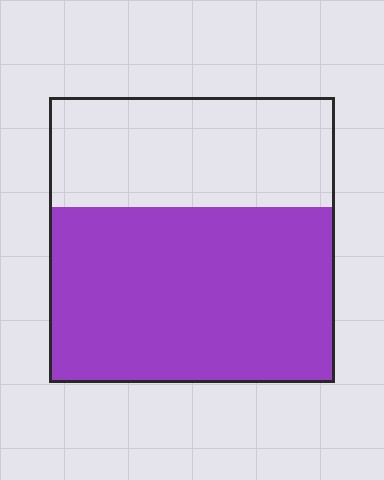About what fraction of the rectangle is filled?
About five eighths (5/8).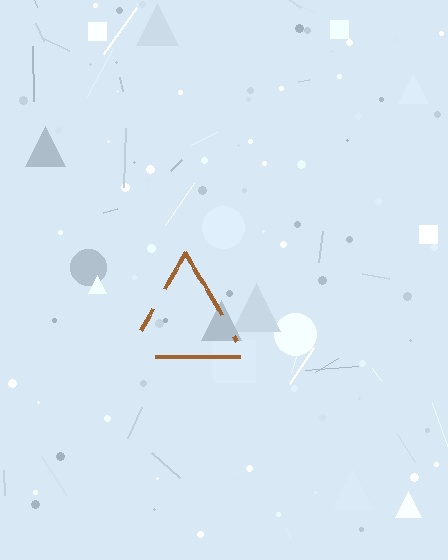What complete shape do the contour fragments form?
The contour fragments form a triangle.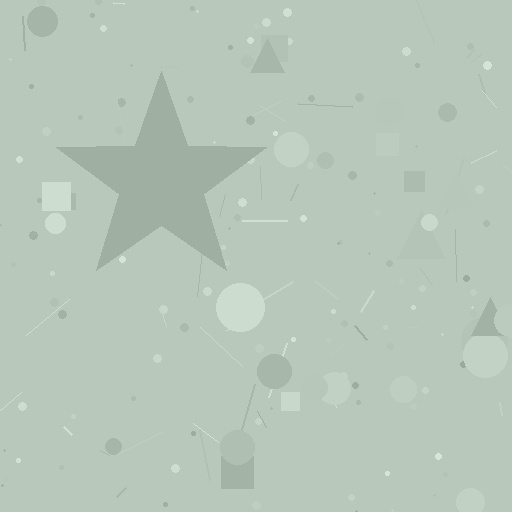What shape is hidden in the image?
A star is hidden in the image.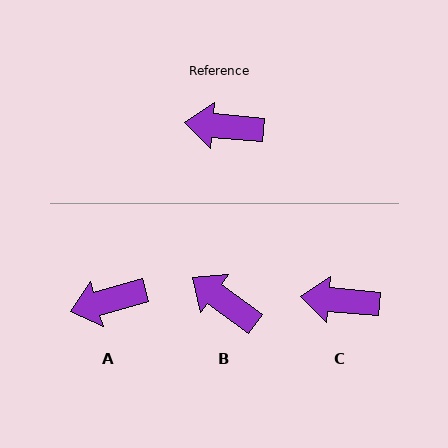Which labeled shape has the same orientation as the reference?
C.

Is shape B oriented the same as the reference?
No, it is off by about 31 degrees.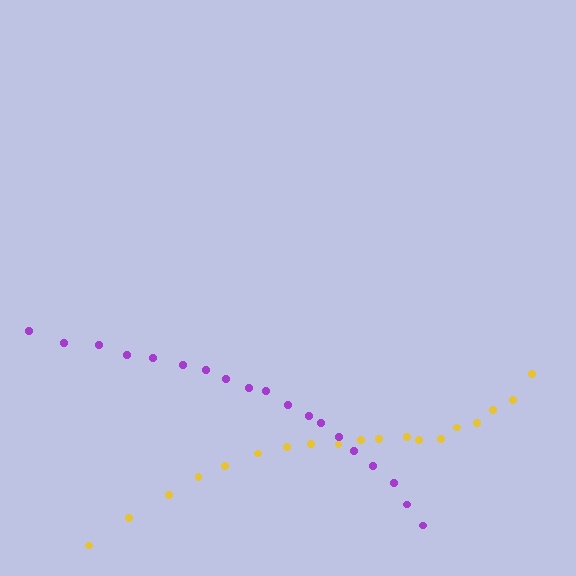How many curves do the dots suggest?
There are 2 distinct paths.